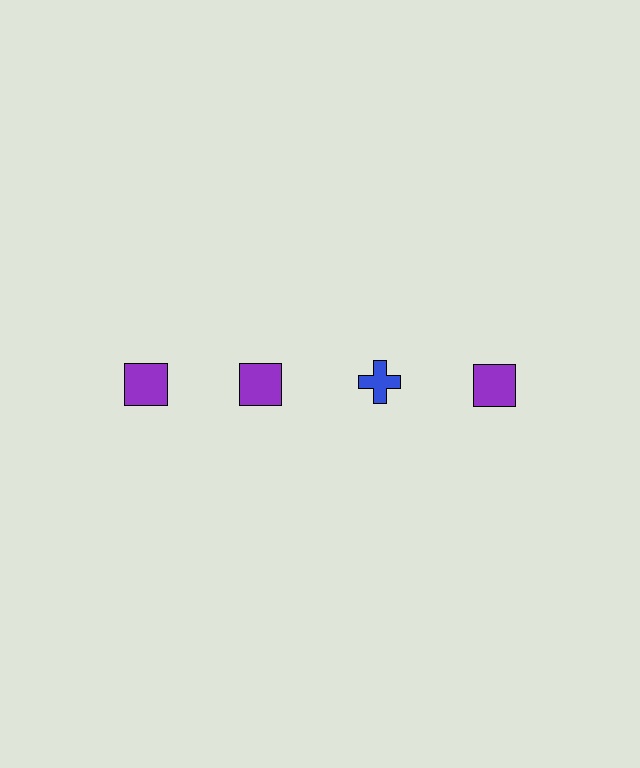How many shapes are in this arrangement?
There are 4 shapes arranged in a grid pattern.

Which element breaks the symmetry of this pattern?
The blue cross in the top row, center column breaks the symmetry. All other shapes are purple squares.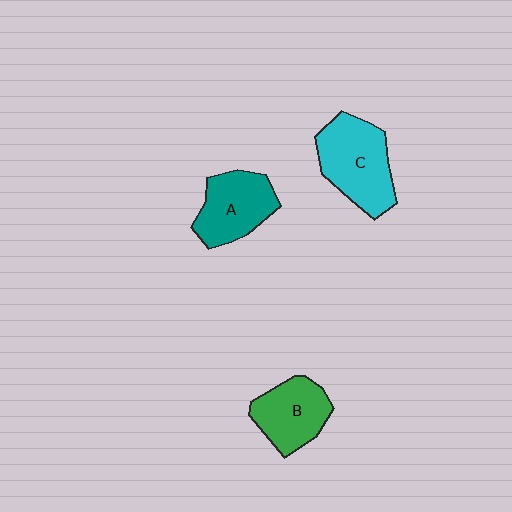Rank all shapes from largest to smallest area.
From largest to smallest: C (cyan), A (teal), B (green).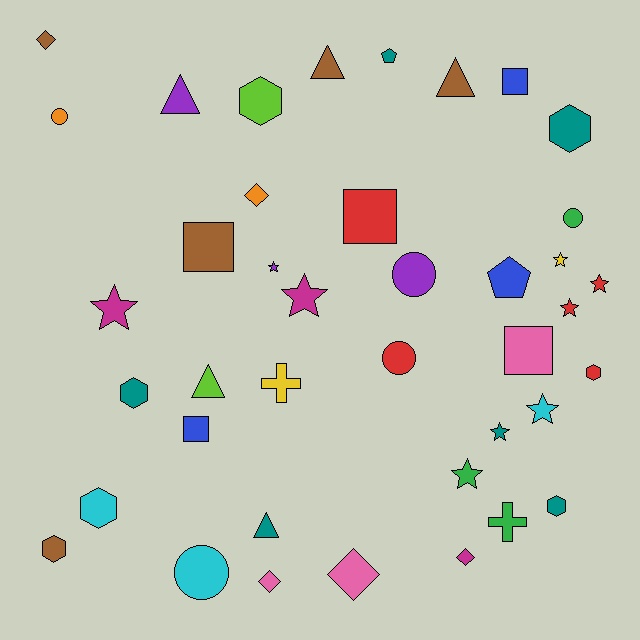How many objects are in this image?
There are 40 objects.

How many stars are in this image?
There are 9 stars.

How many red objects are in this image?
There are 5 red objects.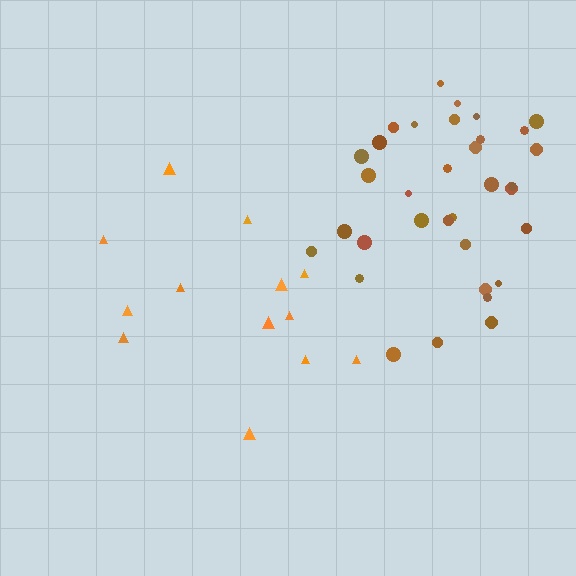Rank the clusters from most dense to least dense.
brown, orange.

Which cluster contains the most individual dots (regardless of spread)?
Brown (34).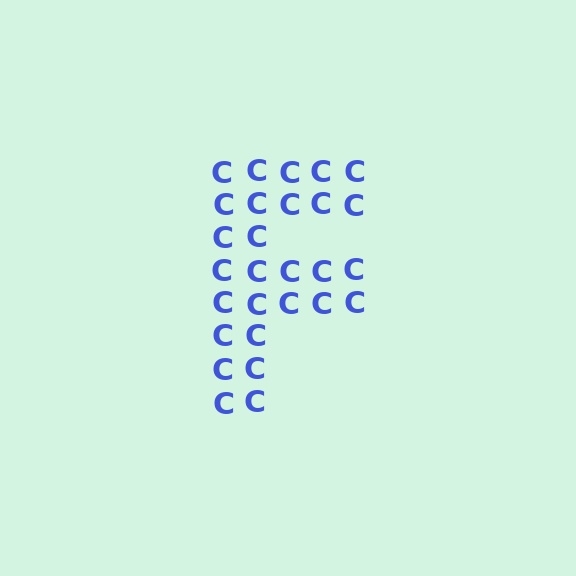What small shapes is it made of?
It is made of small letter C's.